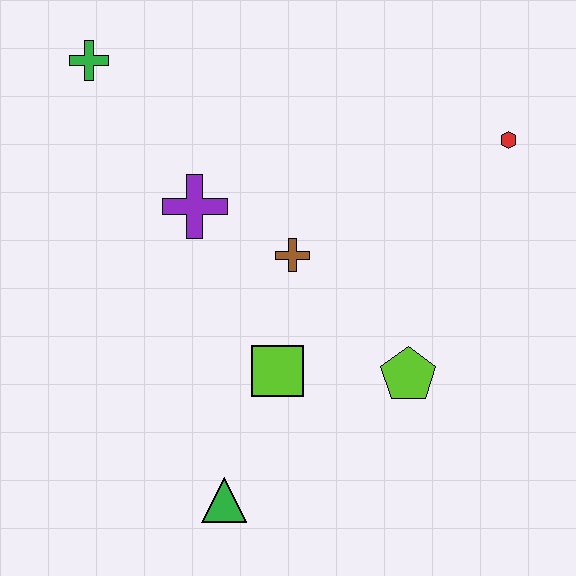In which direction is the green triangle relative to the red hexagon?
The green triangle is below the red hexagon.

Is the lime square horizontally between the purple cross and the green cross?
No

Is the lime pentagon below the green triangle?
No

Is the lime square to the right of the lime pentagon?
No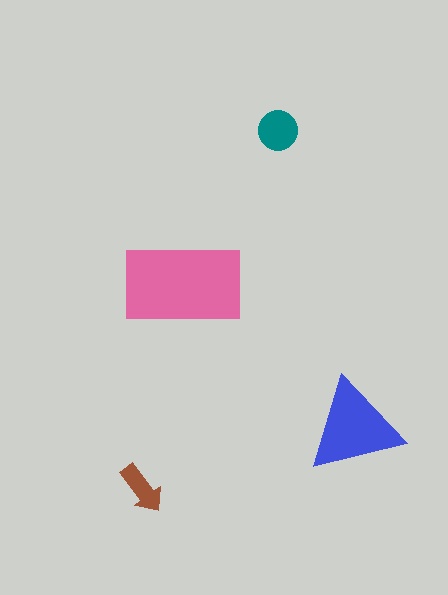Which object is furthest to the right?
The blue triangle is rightmost.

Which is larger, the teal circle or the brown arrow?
The teal circle.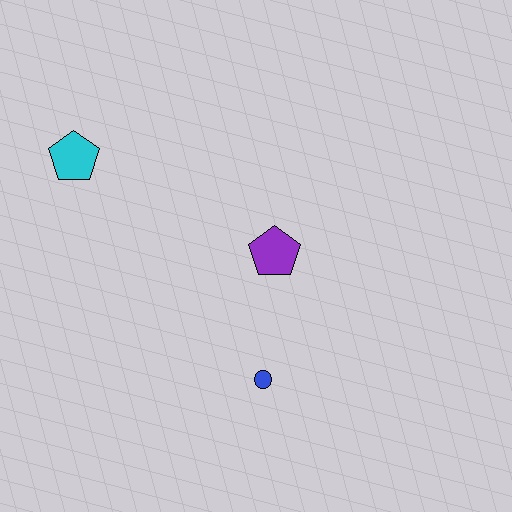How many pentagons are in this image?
There are 2 pentagons.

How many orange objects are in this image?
There are no orange objects.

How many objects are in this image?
There are 3 objects.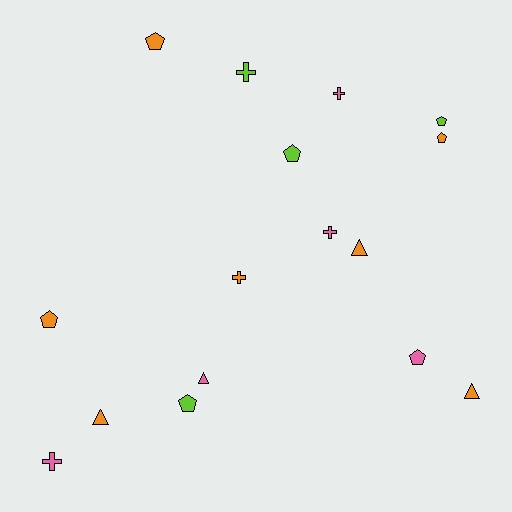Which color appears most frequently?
Orange, with 7 objects.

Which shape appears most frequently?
Pentagon, with 7 objects.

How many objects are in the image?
There are 16 objects.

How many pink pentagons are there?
There is 1 pink pentagon.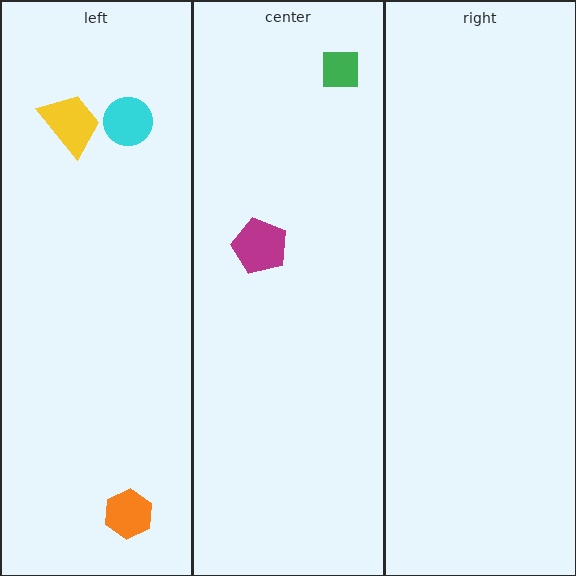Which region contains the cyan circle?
The left region.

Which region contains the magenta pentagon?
The center region.